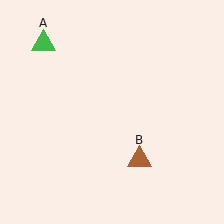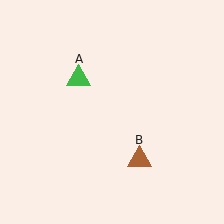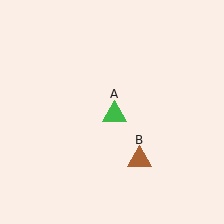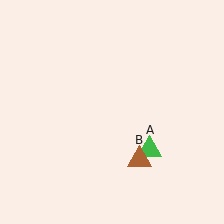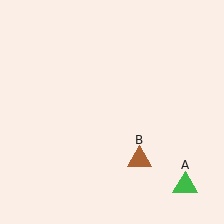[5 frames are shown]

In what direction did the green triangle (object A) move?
The green triangle (object A) moved down and to the right.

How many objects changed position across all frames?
1 object changed position: green triangle (object A).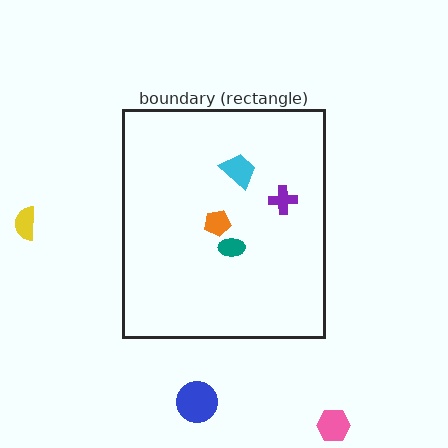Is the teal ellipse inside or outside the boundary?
Inside.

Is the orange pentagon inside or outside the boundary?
Inside.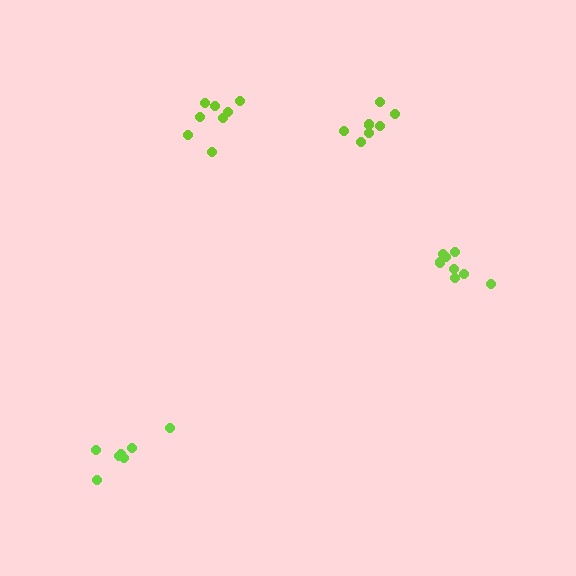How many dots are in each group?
Group 1: 7 dots, Group 2: 7 dots, Group 3: 8 dots, Group 4: 8 dots (30 total).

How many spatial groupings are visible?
There are 4 spatial groupings.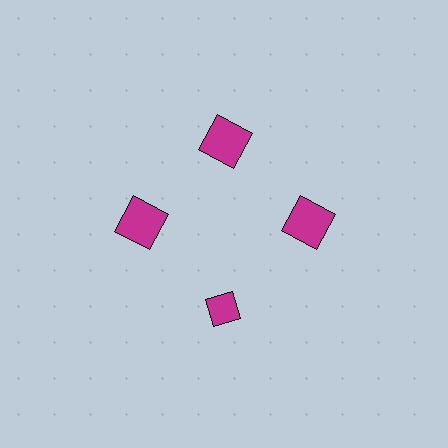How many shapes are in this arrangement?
There are 4 shapes arranged in a ring pattern.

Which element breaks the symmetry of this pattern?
The magenta diamond at roughly the 6 o'clock position breaks the symmetry. All other shapes are magenta squares.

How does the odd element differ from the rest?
It has a different shape: diamond instead of square.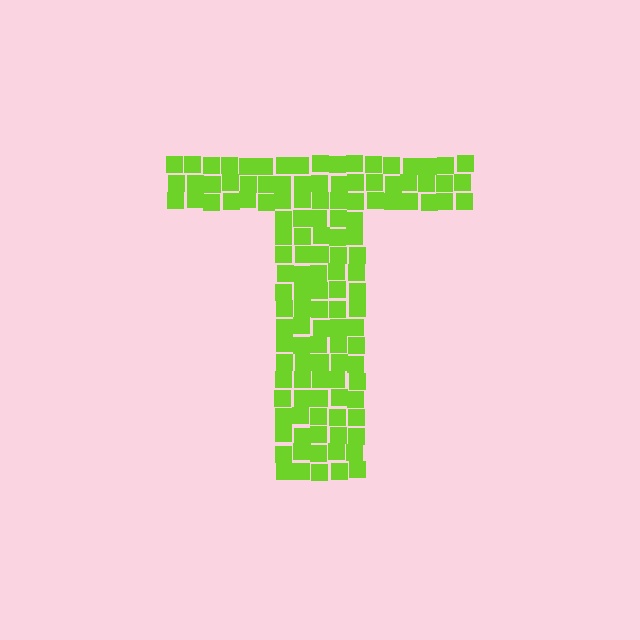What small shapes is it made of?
It is made of small squares.